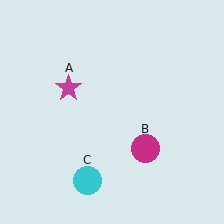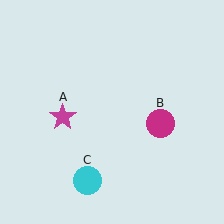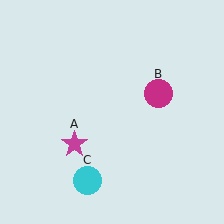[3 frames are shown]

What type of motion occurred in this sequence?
The magenta star (object A), magenta circle (object B) rotated counterclockwise around the center of the scene.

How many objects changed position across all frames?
2 objects changed position: magenta star (object A), magenta circle (object B).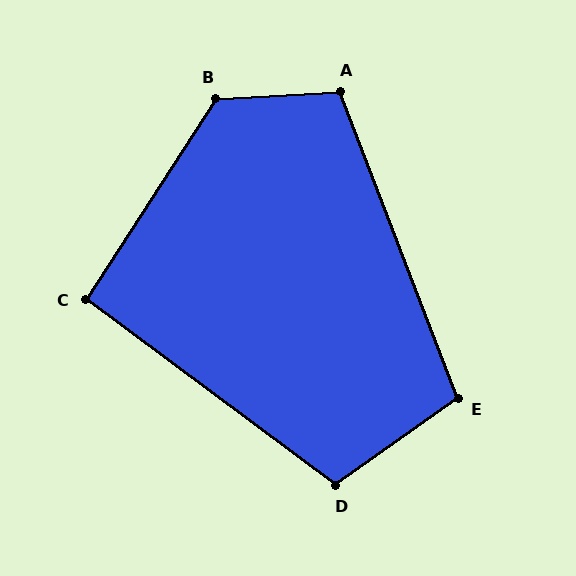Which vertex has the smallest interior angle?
C, at approximately 94 degrees.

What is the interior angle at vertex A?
Approximately 108 degrees (obtuse).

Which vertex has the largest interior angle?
B, at approximately 126 degrees.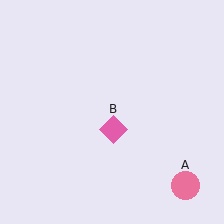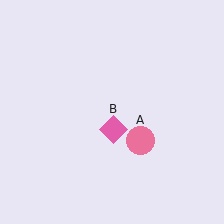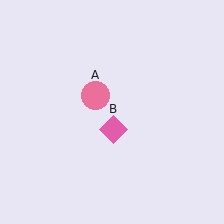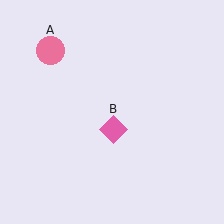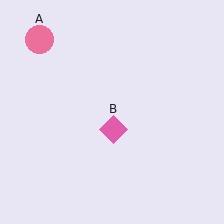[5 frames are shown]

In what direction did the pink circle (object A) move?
The pink circle (object A) moved up and to the left.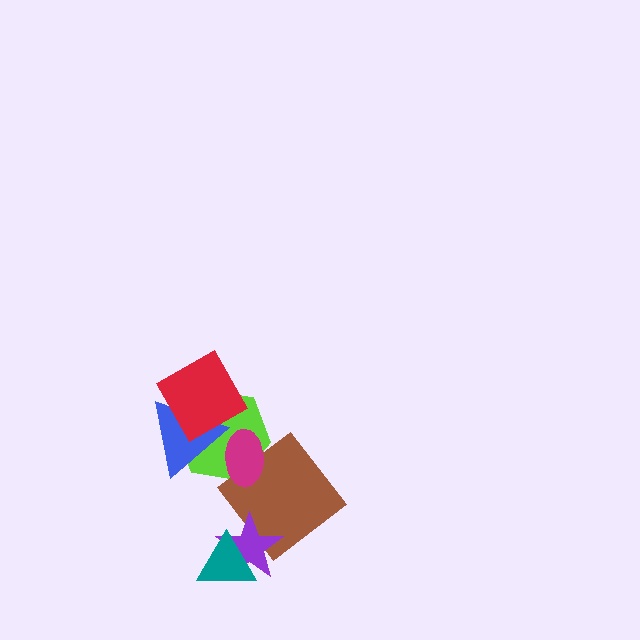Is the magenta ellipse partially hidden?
No, no other shape covers it.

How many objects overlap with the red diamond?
2 objects overlap with the red diamond.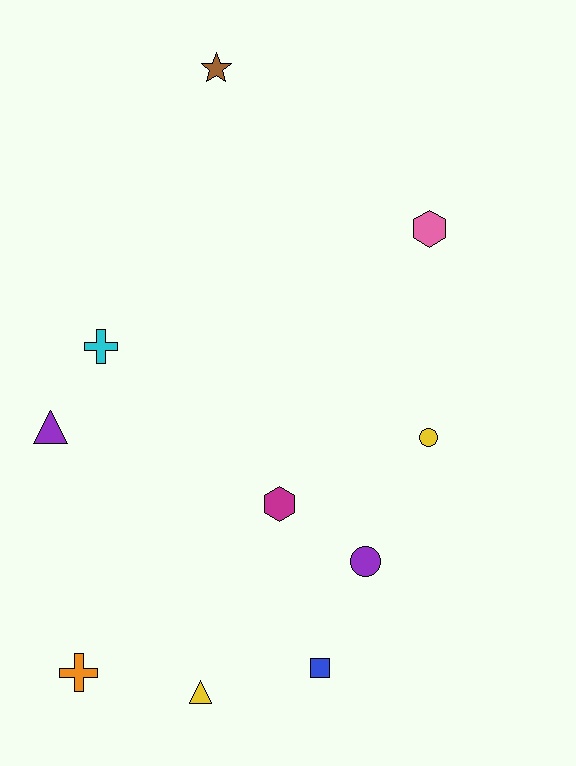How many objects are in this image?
There are 10 objects.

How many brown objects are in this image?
There is 1 brown object.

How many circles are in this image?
There are 2 circles.